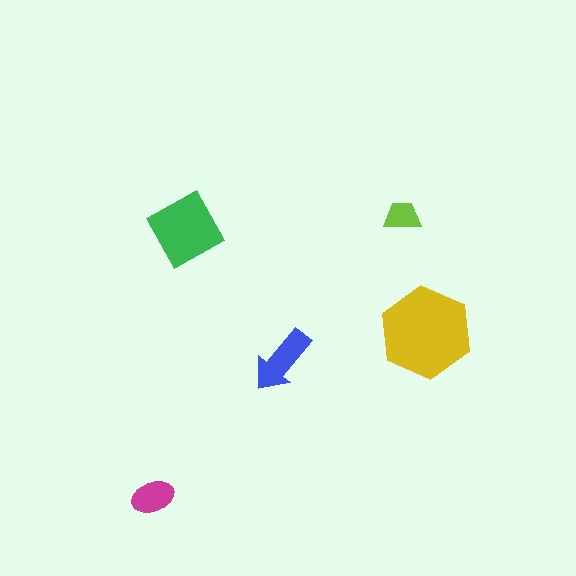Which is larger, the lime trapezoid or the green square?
The green square.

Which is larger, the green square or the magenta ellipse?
The green square.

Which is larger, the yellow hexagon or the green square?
The yellow hexagon.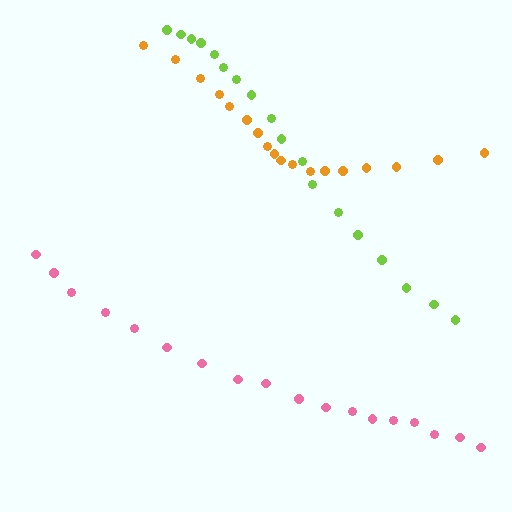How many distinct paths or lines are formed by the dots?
There are 3 distinct paths.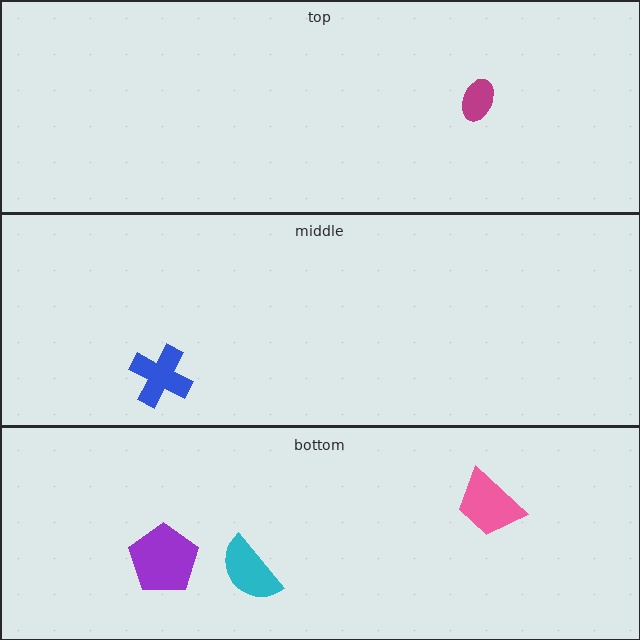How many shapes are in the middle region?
1.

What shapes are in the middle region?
The blue cross.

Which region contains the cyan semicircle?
The bottom region.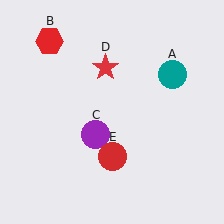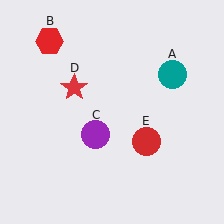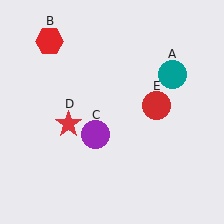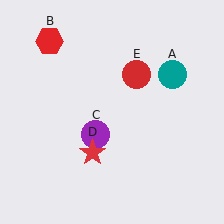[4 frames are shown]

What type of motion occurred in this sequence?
The red star (object D), red circle (object E) rotated counterclockwise around the center of the scene.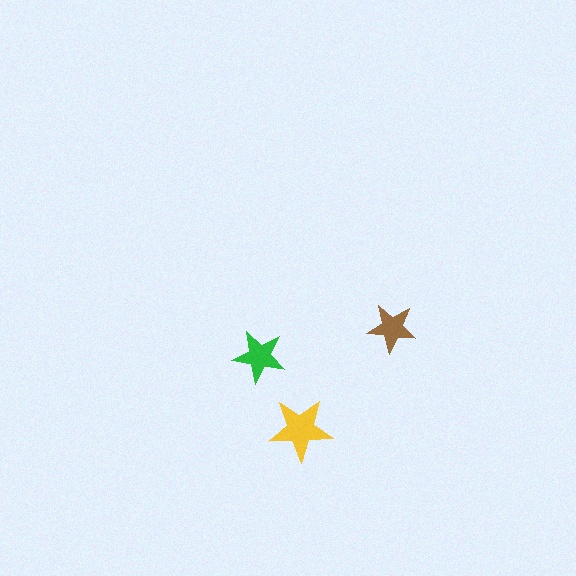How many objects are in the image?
There are 3 objects in the image.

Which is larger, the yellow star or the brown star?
The yellow one.